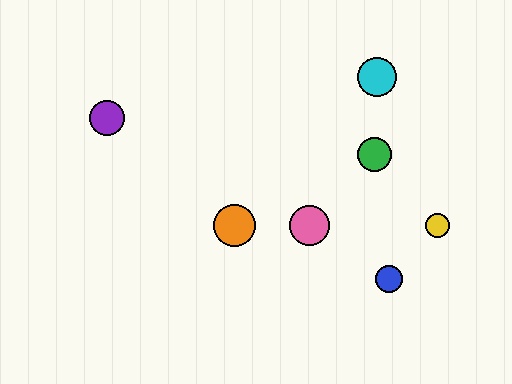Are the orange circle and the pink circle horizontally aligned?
Yes, both are at y≈225.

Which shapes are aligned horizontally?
The red diamond, the yellow circle, the orange circle, the pink circle are aligned horizontally.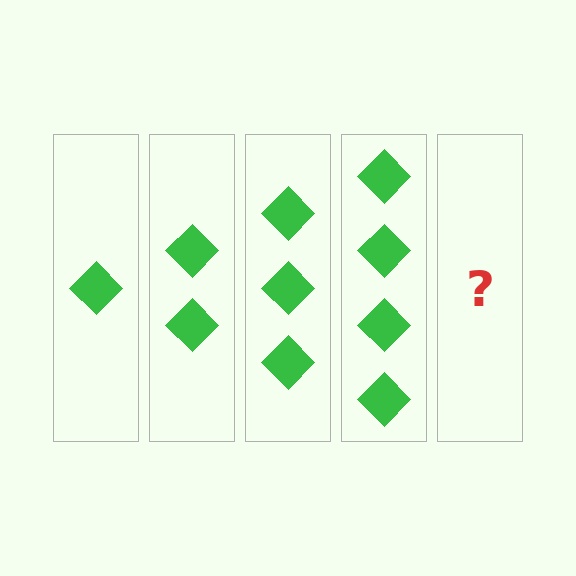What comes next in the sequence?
The next element should be 5 diamonds.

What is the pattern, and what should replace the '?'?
The pattern is that each step adds one more diamond. The '?' should be 5 diamonds.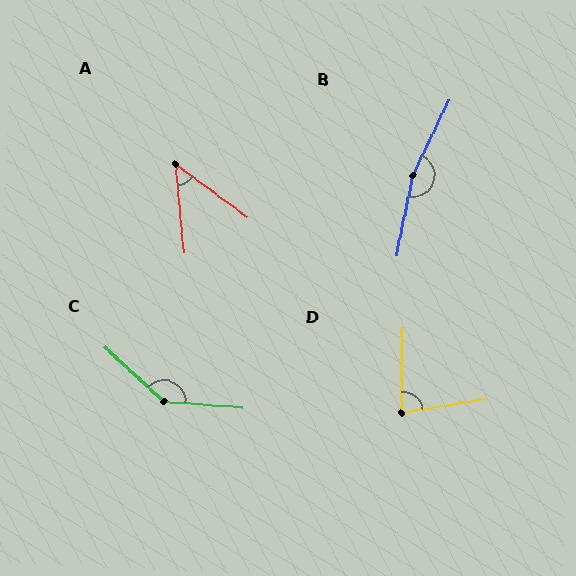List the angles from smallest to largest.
A (48°), D (80°), C (142°), B (165°).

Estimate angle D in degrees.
Approximately 80 degrees.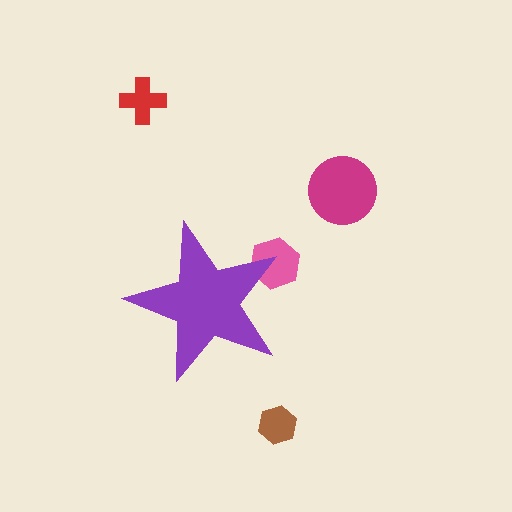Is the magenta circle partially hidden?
No, the magenta circle is fully visible.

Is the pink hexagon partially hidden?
Yes, the pink hexagon is partially hidden behind the purple star.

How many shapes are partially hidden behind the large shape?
1 shape is partially hidden.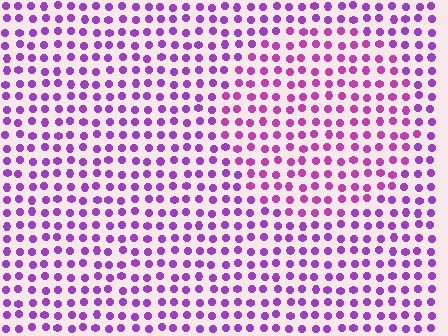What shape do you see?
I see a circle.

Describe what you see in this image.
The image is filled with small purple elements in a uniform arrangement. A circle-shaped region is visible where the elements are tinted to a slightly different hue, forming a subtle color boundary.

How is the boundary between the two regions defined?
The boundary is defined purely by a slight shift in hue (about 26 degrees). Spacing, size, and orientation are identical on both sides.